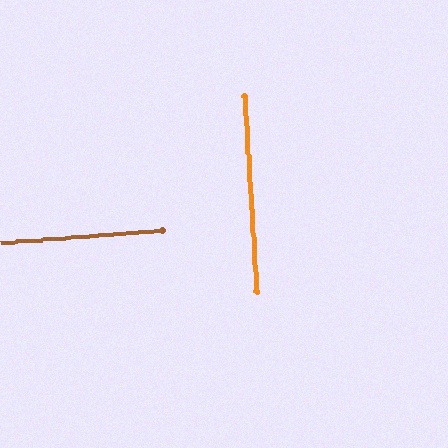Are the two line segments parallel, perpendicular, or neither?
Perpendicular — they meet at approximately 89°.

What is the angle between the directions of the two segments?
Approximately 89 degrees.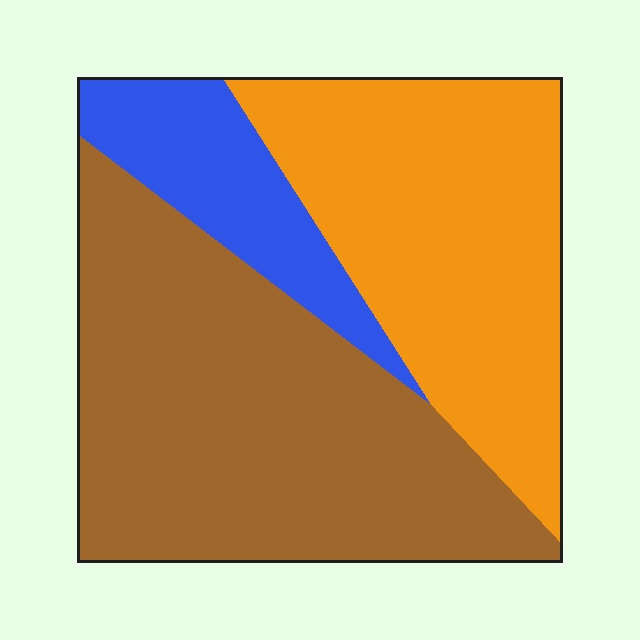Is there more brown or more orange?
Brown.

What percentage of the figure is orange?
Orange covers roughly 35% of the figure.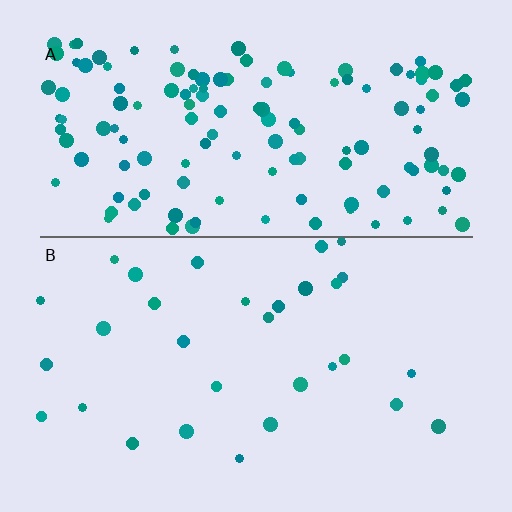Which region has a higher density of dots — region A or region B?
A (the top).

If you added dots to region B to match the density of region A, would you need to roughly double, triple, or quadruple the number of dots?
Approximately quadruple.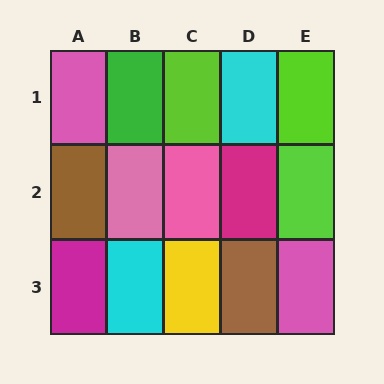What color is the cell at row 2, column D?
Magenta.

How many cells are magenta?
2 cells are magenta.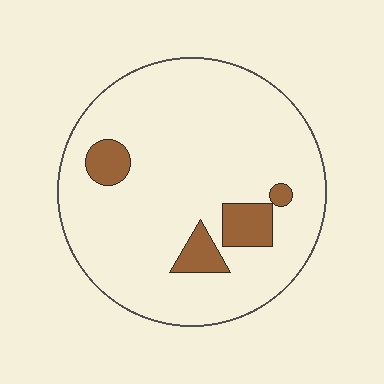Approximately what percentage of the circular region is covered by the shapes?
Approximately 10%.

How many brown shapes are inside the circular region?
4.